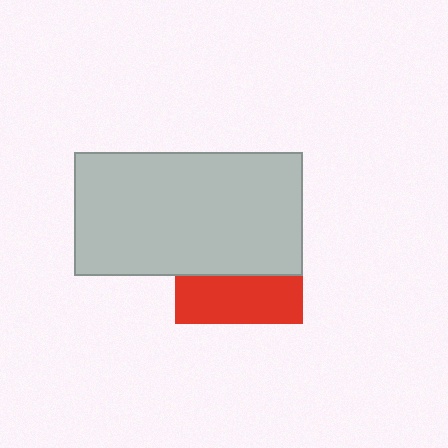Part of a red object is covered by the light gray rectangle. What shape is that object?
It is a square.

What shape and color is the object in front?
The object in front is a light gray rectangle.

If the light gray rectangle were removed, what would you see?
You would see the complete red square.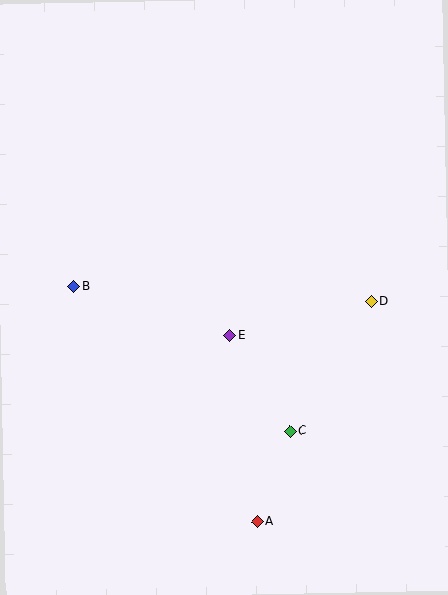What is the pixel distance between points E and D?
The distance between E and D is 146 pixels.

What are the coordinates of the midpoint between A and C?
The midpoint between A and C is at (274, 476).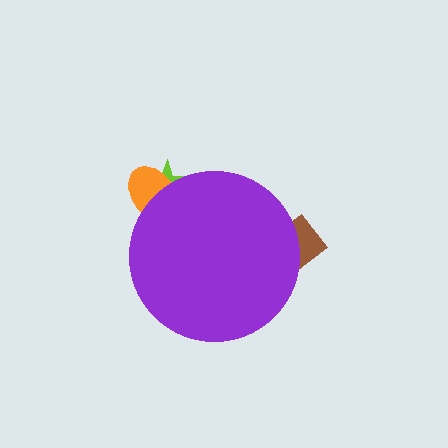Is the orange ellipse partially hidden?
Yes, the orange ellipse is partially hidden behind the purple circle.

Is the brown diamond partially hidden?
Yes, the brown diamond is partially hidden behind the purple circle.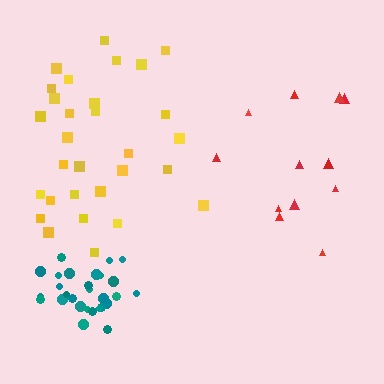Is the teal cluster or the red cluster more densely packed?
Teal.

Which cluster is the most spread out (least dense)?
Red.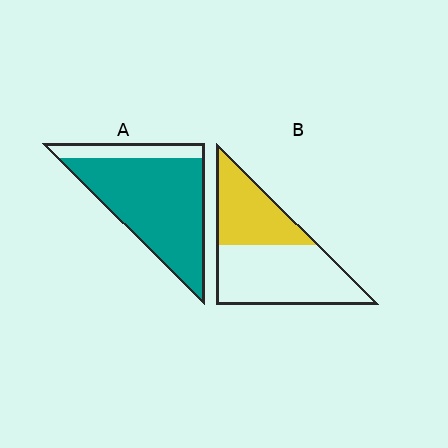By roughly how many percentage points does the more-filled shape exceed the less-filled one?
By roughly 45 percentage points (A over B).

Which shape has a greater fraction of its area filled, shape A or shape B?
Shape A.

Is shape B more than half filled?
No.